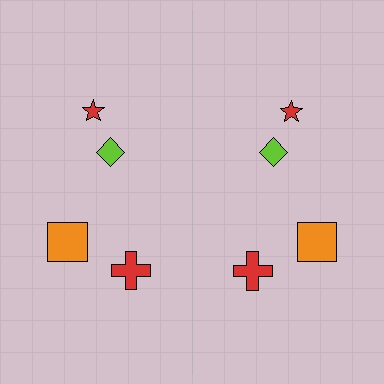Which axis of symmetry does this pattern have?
The pattern has a vertical axis of symmetry running through the center of the image.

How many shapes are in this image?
There are 8 shapes in this image.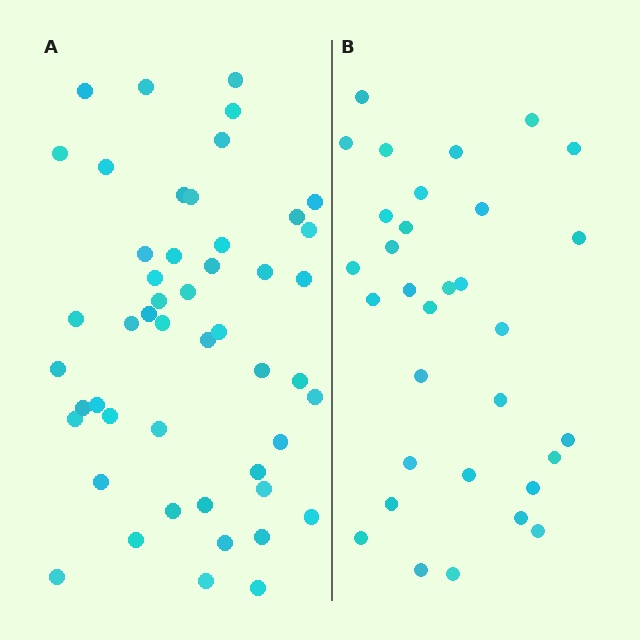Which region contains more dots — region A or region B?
Region A (the left region) has more dots.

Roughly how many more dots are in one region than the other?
Region A has approximately 15 more dots than region B.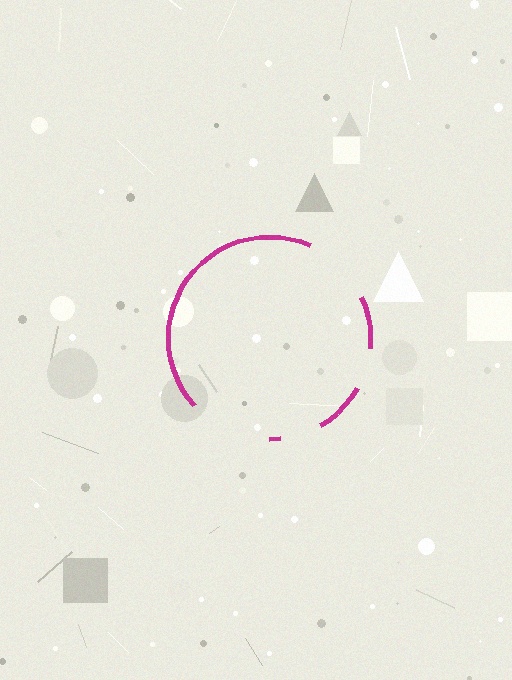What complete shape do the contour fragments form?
The contour fragments form a circle.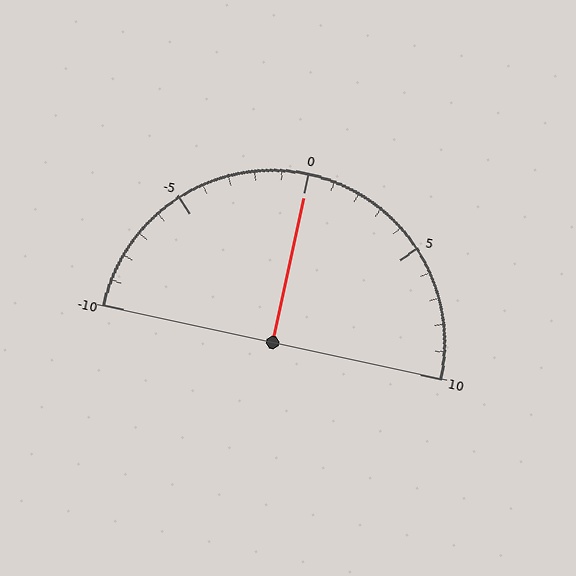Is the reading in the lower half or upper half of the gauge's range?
The reading is in the upper half of the range (-10 to 10).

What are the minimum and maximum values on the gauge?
The gauge ranges from -10 to 10.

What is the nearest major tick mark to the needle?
The nearest major tick mark is 0.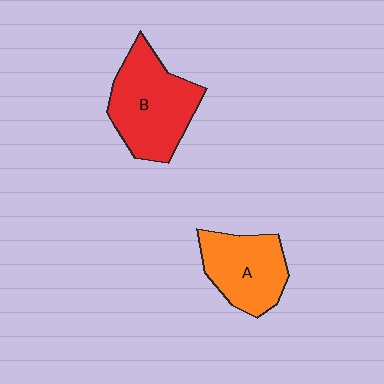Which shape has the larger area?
Shape B (red).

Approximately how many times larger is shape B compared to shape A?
Approximately 1.3 times.